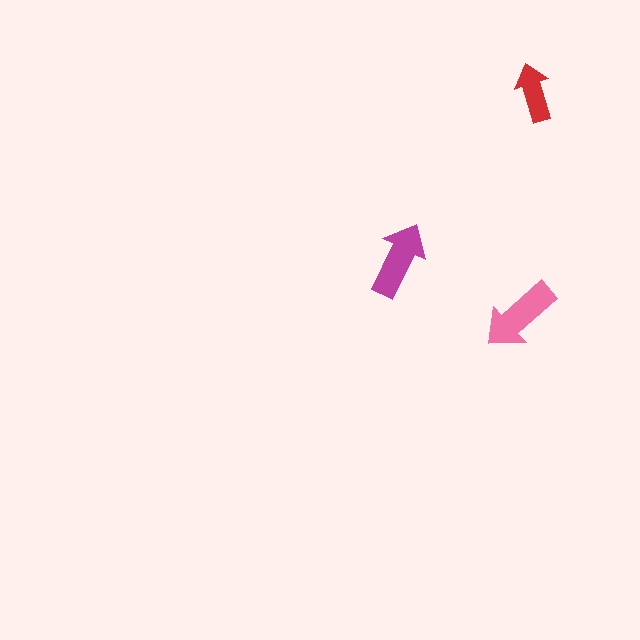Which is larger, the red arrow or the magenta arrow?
The magenta one.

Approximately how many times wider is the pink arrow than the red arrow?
About 1.5 times wider.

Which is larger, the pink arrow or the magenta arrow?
The pink one.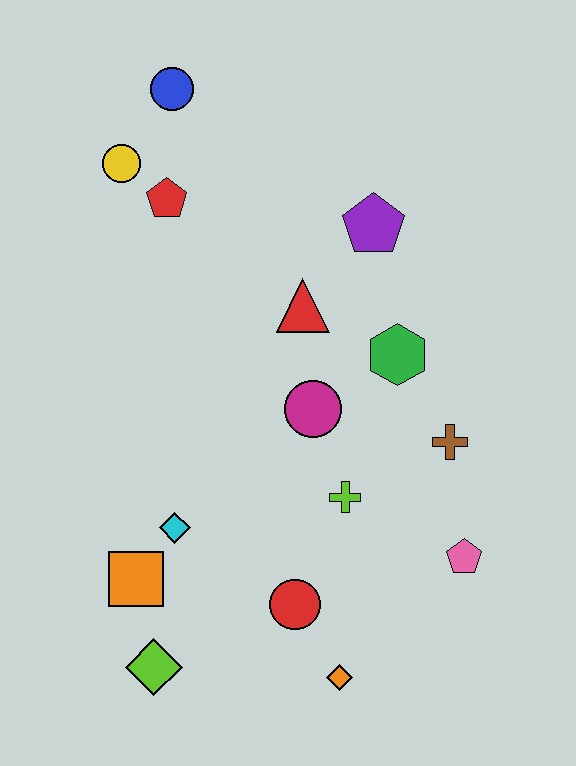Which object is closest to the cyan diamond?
The orange square is closest to the cyan diamond.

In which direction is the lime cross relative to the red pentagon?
The lime cross is below the red pentagon.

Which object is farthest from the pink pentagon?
The blue circle is farthest from the pink pentagon.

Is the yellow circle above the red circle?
Yes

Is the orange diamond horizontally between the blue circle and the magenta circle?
No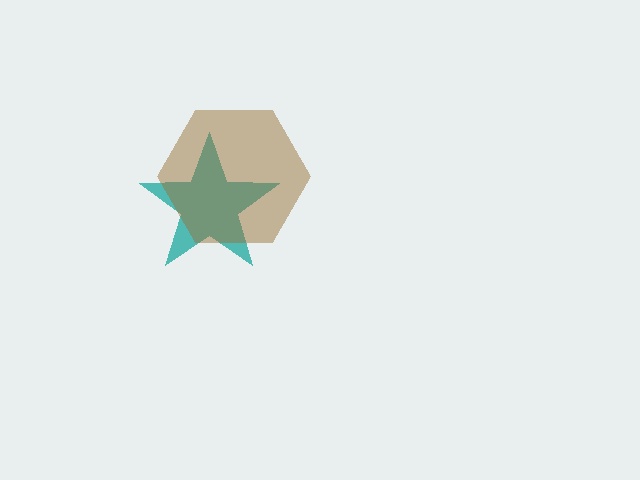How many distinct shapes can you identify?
There are 2 distinct shapes: a teal star, a brown hexagon.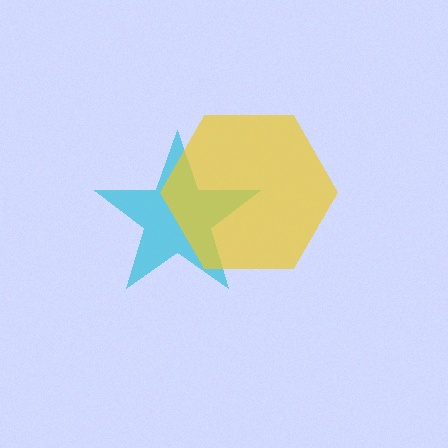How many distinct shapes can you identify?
There are 2 distinct shapes: a cyan star, a yellow hexagon.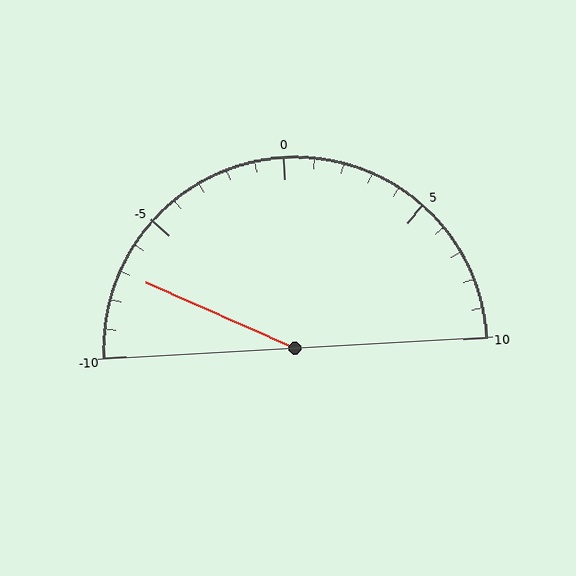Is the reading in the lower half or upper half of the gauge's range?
The reading is in the lower half of the range (-10 to 10).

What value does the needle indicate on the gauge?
The needle indicates approximately -7.